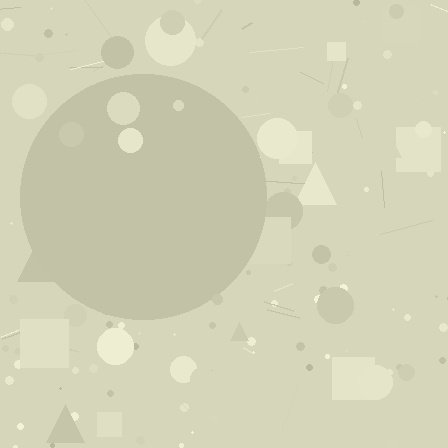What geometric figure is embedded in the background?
A circle is embedded in the background.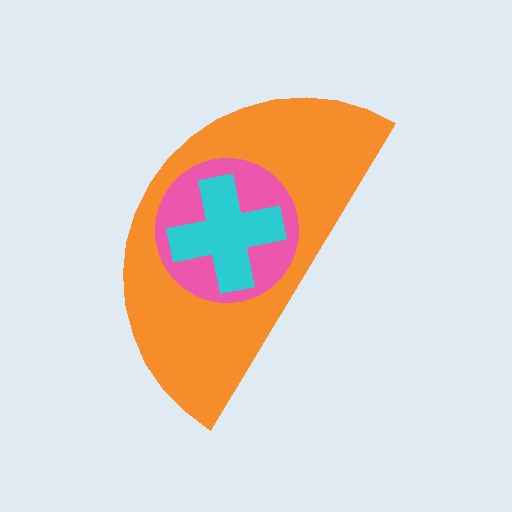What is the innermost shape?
The cyan cross.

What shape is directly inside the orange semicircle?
The pink circle.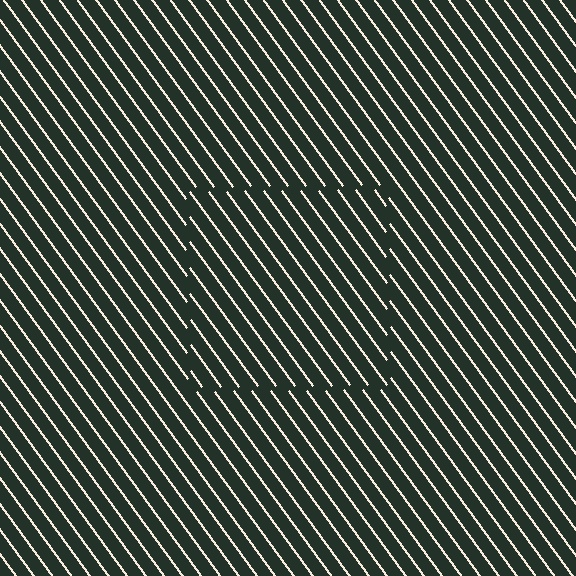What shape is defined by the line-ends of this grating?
An illusory square. The interior of the shape contains the same grating, shifted by half a period — the contour is defined by the phase discontinuity where line-ends from the inner and outer gratings abut.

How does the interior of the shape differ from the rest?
The interior of the shape contains the same grating, shifted by half a period — the contour is defined by the phase discontinuity where line-ends from the inner and outer gratings abut.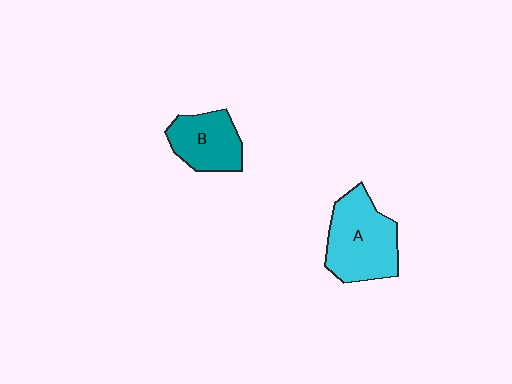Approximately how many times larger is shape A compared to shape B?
Approximately 1.4 times.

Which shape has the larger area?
Shape A (cyan).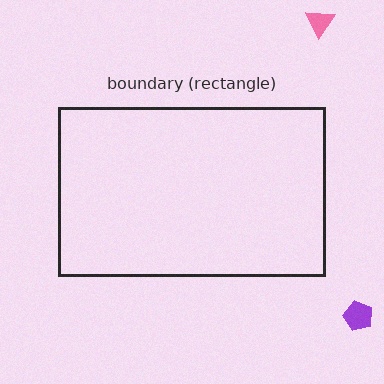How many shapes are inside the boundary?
0 inside, 2 outside.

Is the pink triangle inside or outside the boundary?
Outside.